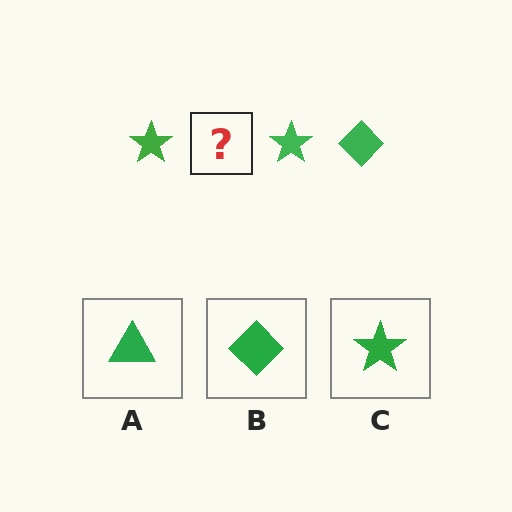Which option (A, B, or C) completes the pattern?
B.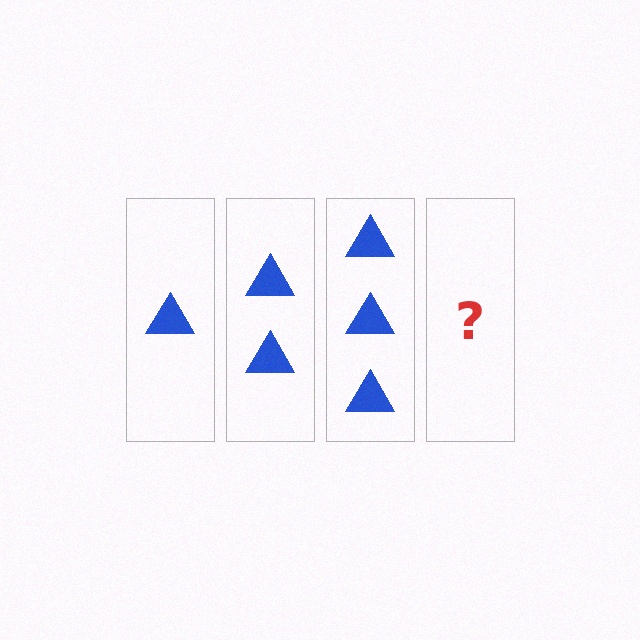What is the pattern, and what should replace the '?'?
The pattern is that each step adds one more triangle. The '?' should be 4 triangles.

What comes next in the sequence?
The next element should be 4 triangles.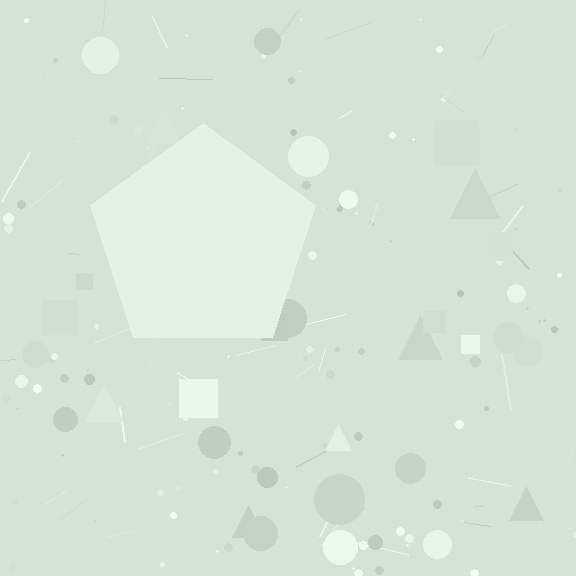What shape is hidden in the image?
A pentagon is hidden in the image.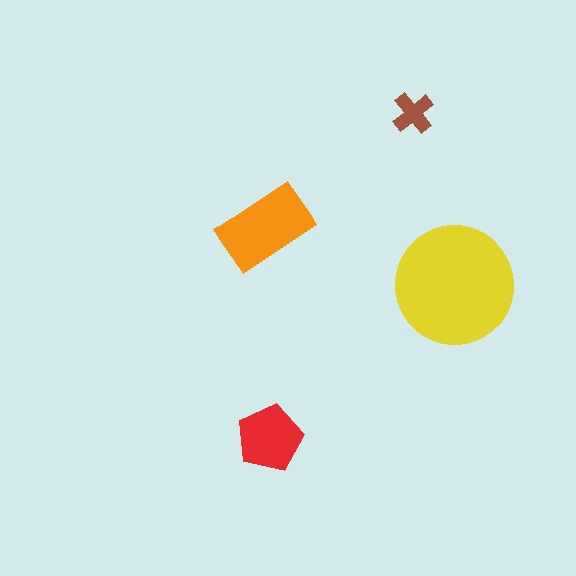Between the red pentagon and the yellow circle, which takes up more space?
The yellow circle.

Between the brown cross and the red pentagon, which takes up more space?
The red pentagon.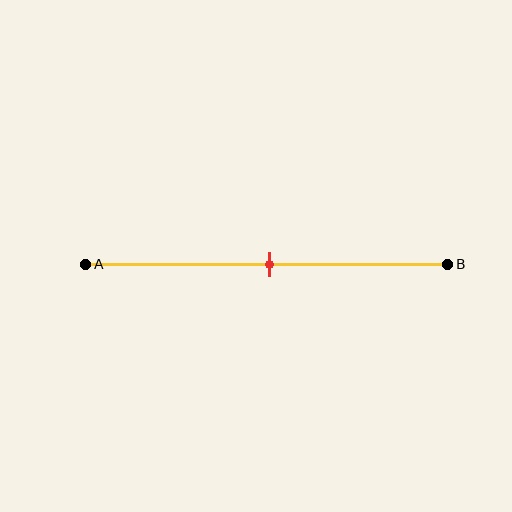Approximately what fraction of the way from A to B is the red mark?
The red mark is approximately 50% of the way from A to B.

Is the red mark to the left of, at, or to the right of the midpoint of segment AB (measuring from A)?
The red mark is approximately at the midpoint of segment AB.